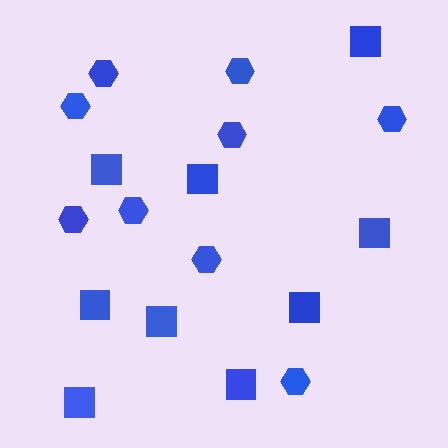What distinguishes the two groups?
There are 2 groups: one group of hexagons (9) and one group of squares (9).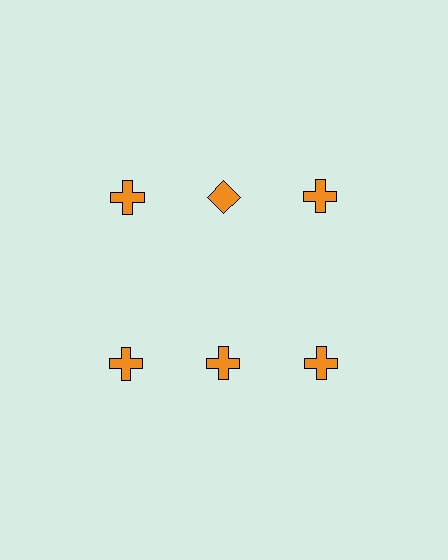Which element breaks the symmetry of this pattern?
The orange diamond in the top row, second from left column breaks the symmetry. All other shapes are orange crosses.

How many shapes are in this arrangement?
There are 6 shapes arranged in a grid pattern.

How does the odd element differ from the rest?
It has a different shape: diamond instead of cross.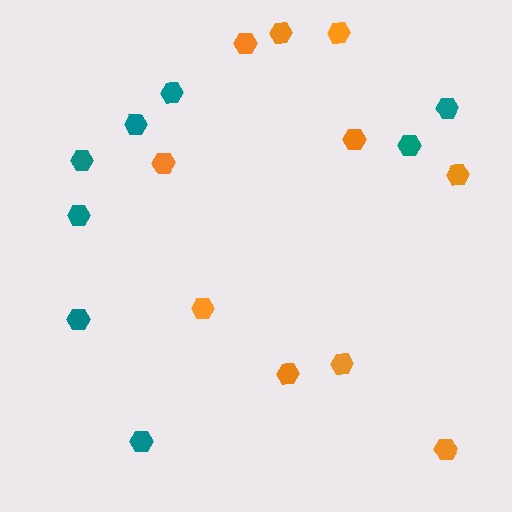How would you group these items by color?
There are 2 groups: one group of orange hexagons (10) and one group of teal hexagons (8).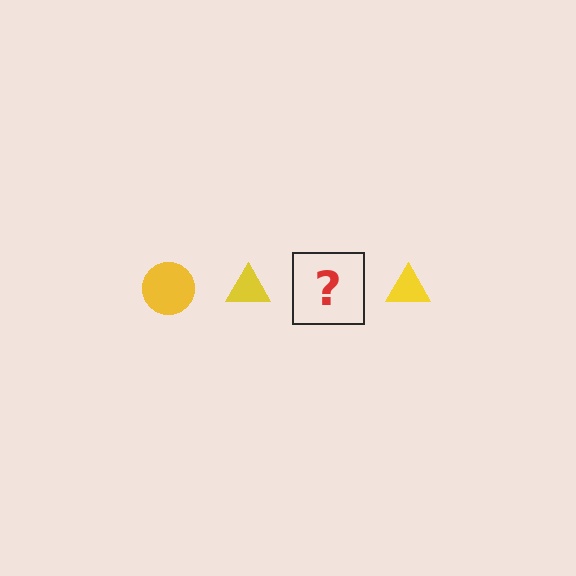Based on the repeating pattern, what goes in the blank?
The blank should be a yellow circle.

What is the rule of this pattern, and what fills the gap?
The rule is that the pattern cycles through circle, triangle shapes in yellow. The gap should be filled with a yellow circle.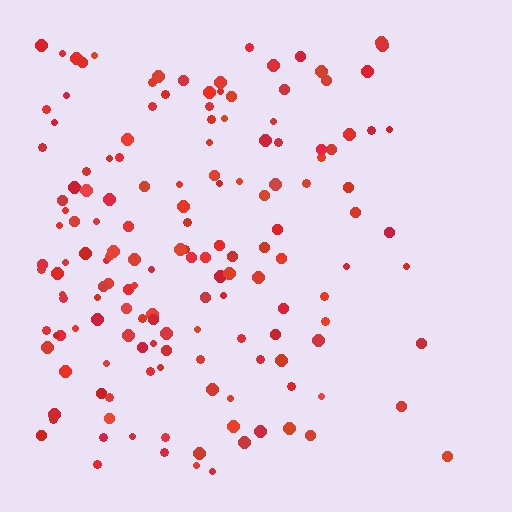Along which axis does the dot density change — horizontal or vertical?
Horizontal.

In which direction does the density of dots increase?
From right to left, with the left side densest.